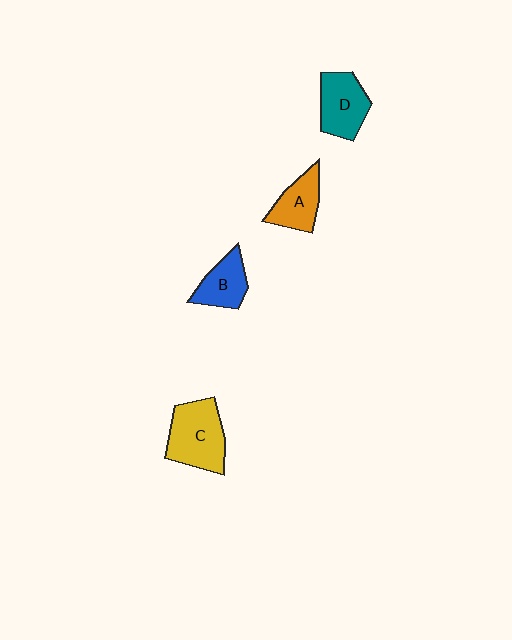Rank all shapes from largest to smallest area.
From largest to smallest: C (yellow), D (teal), A (orange), B (blue).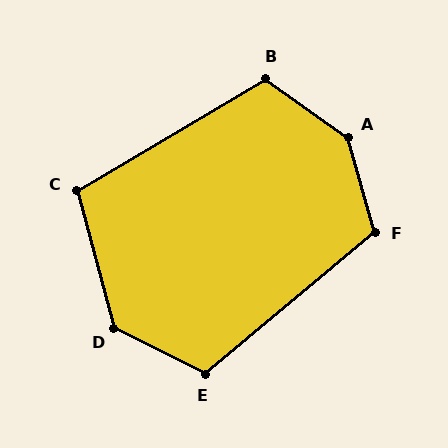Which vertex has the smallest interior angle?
C, at approximately 105 degrees.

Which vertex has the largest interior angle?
A, at approximately 141 degrees.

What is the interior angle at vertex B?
Approximately 114 degrees (obtuse).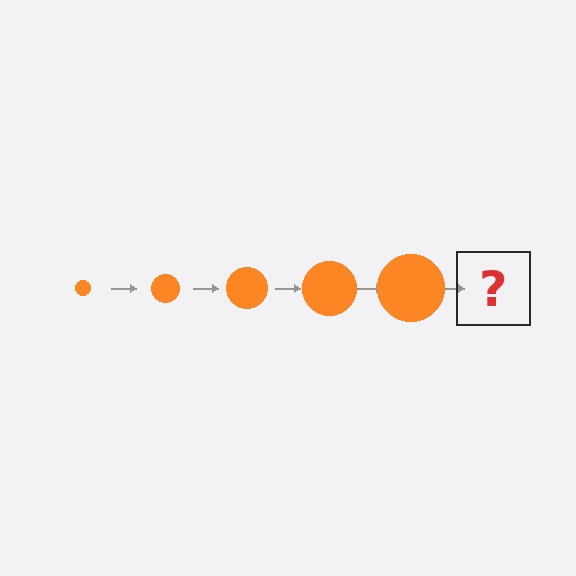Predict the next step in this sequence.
The next step is an orange circle, larger than the previous one.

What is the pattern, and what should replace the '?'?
The pattern is that the circle gets progressively larger each step. The '?' should be an orange circle, larger than the previous one.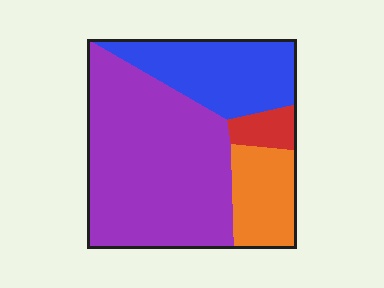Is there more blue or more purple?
Purple.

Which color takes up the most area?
Purple, at roughly 55%.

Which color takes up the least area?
Red, at roughly 5%.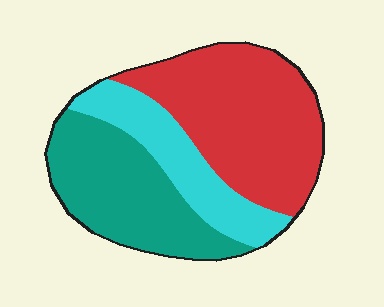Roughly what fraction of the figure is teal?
Teal covers 33% of the figure.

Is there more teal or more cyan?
Teal.